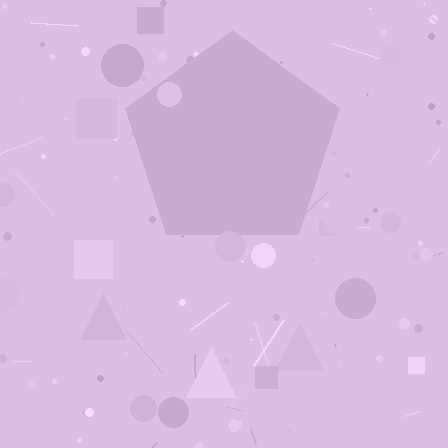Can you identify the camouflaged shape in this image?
The camouflaged shape is a pentagon.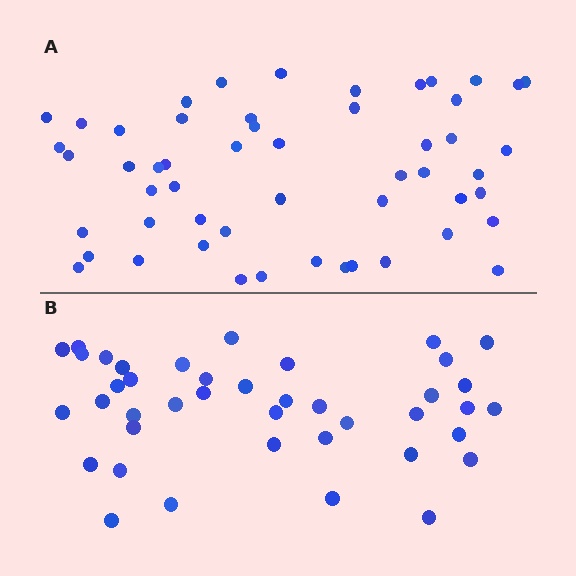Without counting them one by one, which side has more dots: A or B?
Region A (the top region) has more dots.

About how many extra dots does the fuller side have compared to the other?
Region A has roughly 12 or so more dots than region B.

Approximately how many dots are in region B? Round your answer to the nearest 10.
About 40 dots. (The exact count is 41, which rounds to 40.)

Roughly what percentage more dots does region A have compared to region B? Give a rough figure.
About 30% more.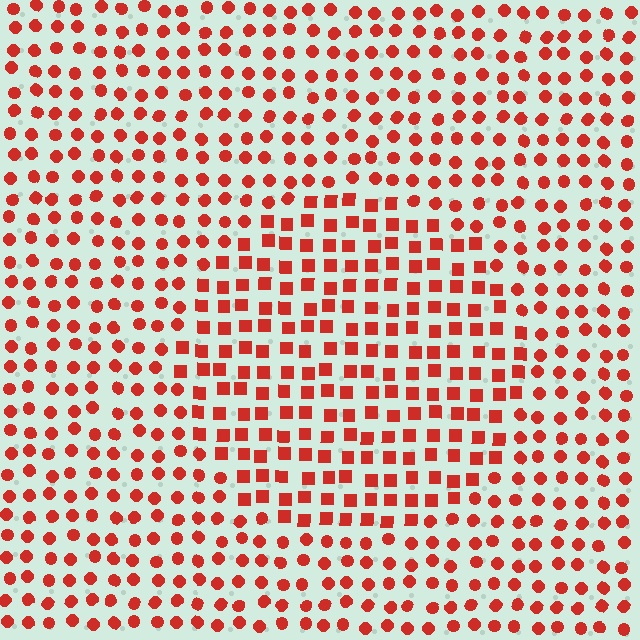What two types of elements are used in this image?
The image uses squares inside the circle region and circles outside it.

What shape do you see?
I see a circle.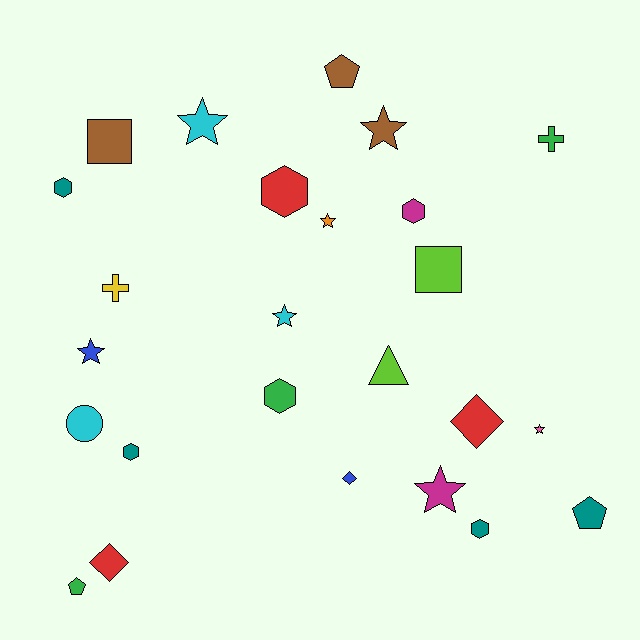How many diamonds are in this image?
There are 3 diamonds.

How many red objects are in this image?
There are 3 red objects.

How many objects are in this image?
There are 25 objects.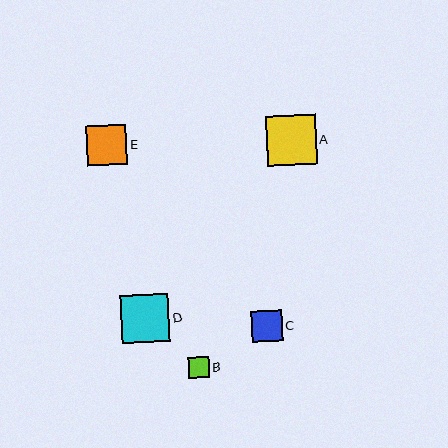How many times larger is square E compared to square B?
Square E is approximately 1.9 times the size of square B.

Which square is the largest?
Square A is the largest with a size of approximately 50 pixels.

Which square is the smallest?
Square B is the smallest with a size of approximately 21 pixels.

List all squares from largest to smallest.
From largest to smallest: A, D, E, C, B.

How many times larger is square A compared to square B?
Square A is approximately 2.4 times the size of square B.